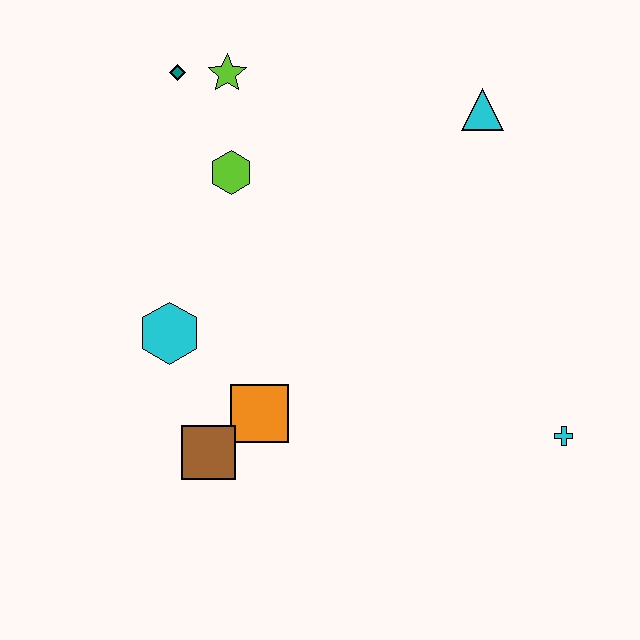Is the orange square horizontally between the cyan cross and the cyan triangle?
No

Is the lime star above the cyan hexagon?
Yes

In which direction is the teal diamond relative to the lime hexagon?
The teal diamond is above the lime hexagon.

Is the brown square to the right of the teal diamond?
Yes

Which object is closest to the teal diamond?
The lime star is closest to the teal diamond.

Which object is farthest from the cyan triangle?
The brown square is farthest from the cyan triangle.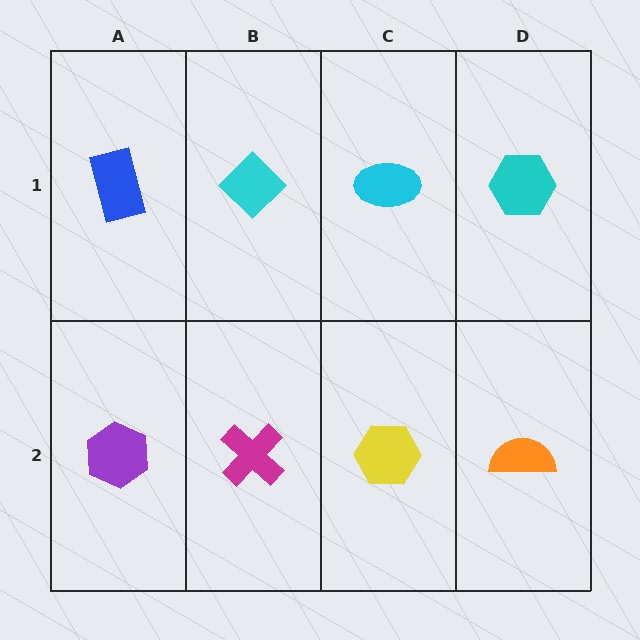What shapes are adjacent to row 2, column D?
A cyan hexagon (row 1, column D), a yellow hexagon (row 2, column C).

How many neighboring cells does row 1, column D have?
2.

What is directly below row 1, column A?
A purple hexagon.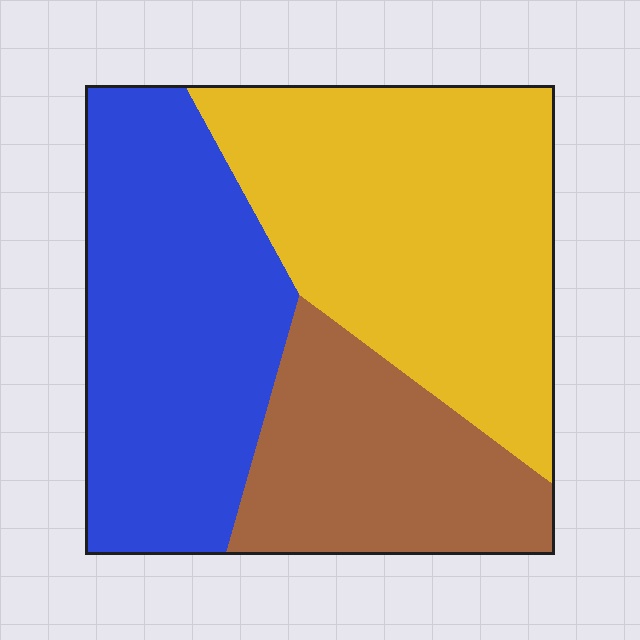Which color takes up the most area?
Yellow, at roughly 40%.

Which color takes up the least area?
Brown, at roughly 25%.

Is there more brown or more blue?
Blue.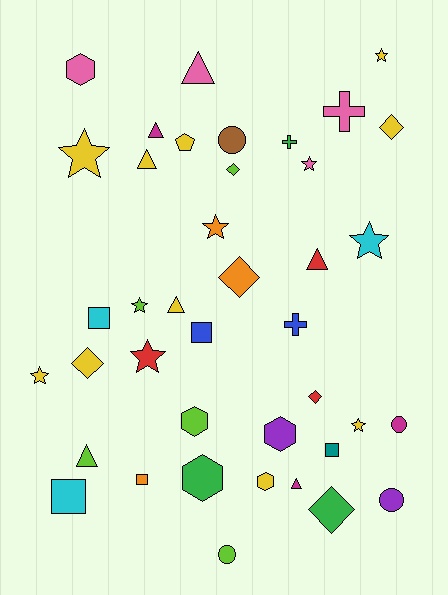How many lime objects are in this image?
There are 5 lime objects.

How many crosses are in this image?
There are 3 crosses.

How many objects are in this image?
There are 40 objects.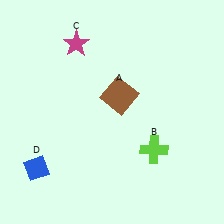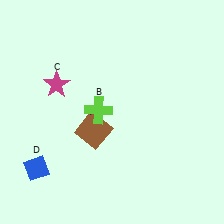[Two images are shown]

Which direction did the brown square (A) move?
The brown square (A) moved down.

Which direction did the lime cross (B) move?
The lime cross (B) moved left.